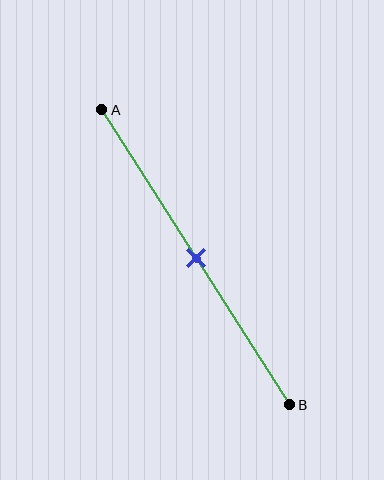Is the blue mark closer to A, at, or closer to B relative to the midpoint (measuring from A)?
The blue mark is approximately at the midpoint of segment AB.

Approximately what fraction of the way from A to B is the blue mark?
The blue mark is approximately 50% of the way from A to B.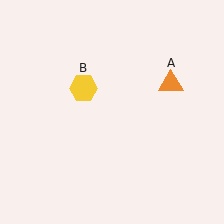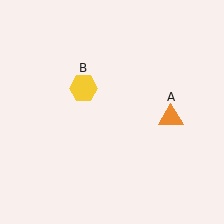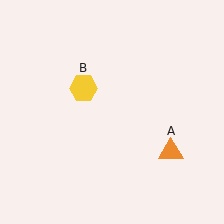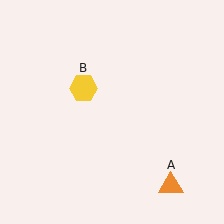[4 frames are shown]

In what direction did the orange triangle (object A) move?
The orange triangle (object A) moved down.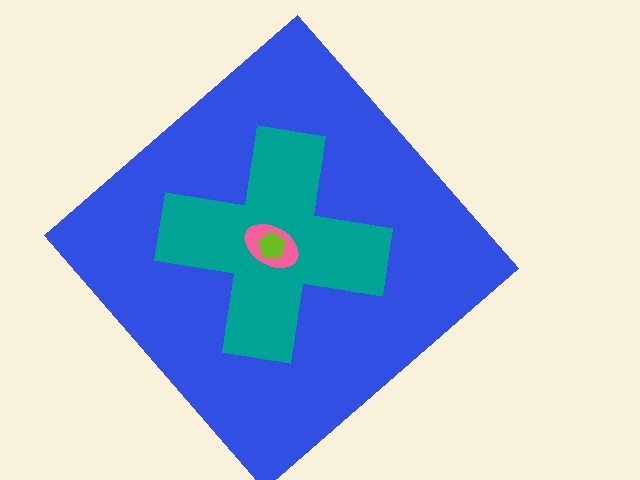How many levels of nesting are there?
4.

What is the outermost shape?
The blue diamond.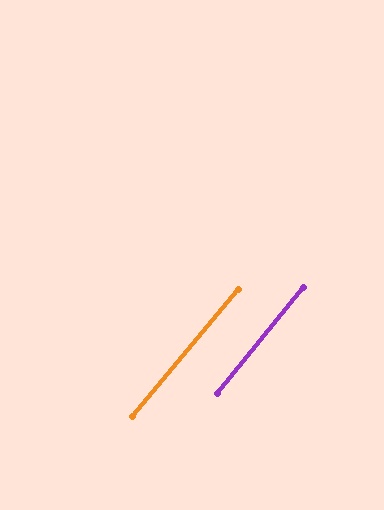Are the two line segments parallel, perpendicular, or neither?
Parallel — their directions differ by only 1.2°.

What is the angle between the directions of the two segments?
Approximately 1 degree.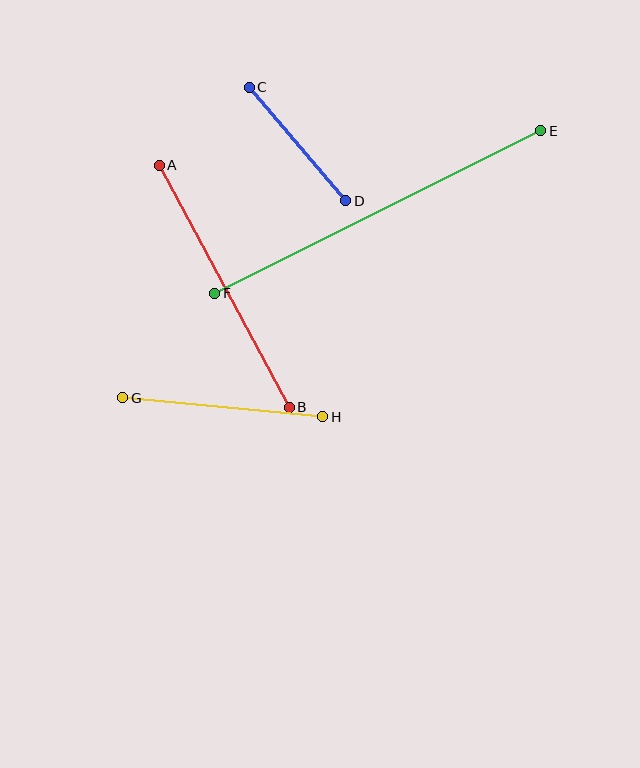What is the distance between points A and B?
The distance is approximately 275 pixels.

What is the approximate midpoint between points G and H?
The midpoint is at approximately (223, 407) pixels.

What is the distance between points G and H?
The distance is approximately 201 pixels.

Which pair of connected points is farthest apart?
Points E and F are farthest apart.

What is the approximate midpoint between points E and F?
The midpoint is at approximately (378, 212) pixels.